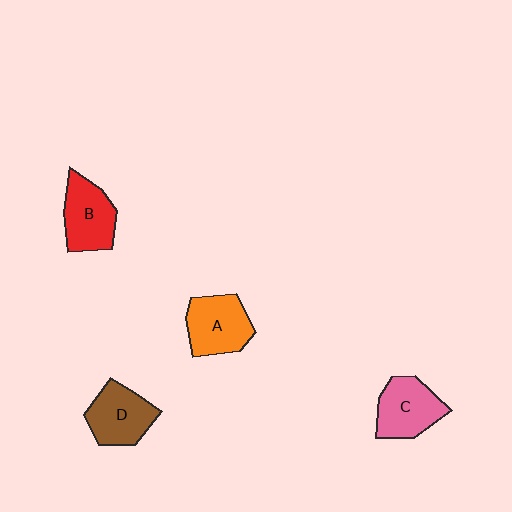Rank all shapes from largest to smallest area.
From largest to smallest: A (orange), C (pink), B (red), D (brown).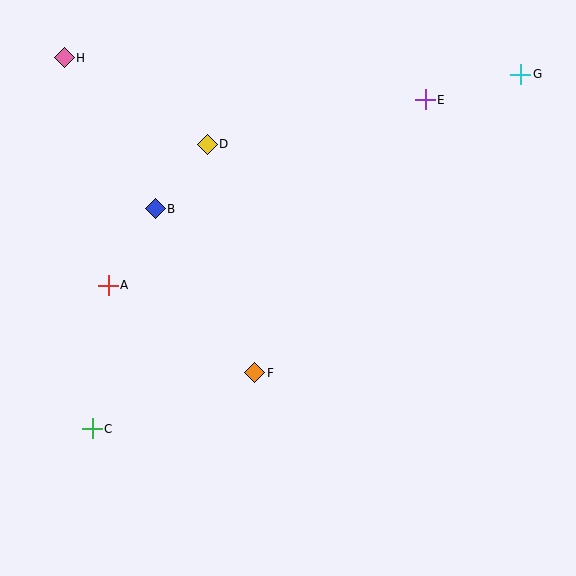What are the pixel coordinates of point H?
Point H is at (64, 58).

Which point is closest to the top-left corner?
Point H is closest to the top-left corner.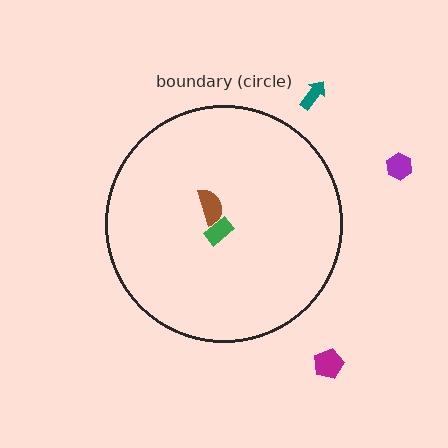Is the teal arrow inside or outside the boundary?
Outside.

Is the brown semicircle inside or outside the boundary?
Inside.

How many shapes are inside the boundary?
2 inside, 3 outside.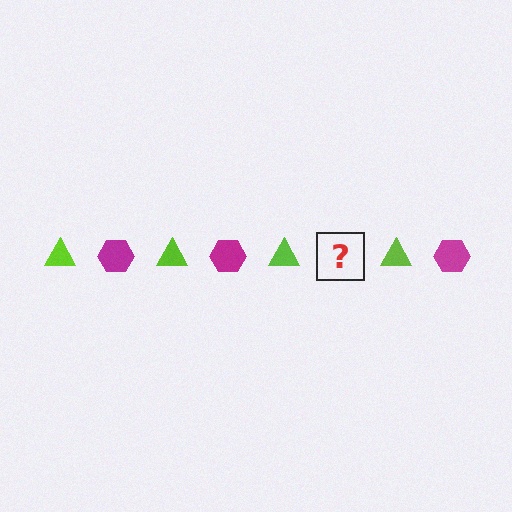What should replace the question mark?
The question mark should be replaced with a magenta hexagon.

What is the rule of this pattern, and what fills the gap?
The rule is that the pattern alternates between lime triangle and magenta hexagon. The gap should be filled with a magenta hexagon.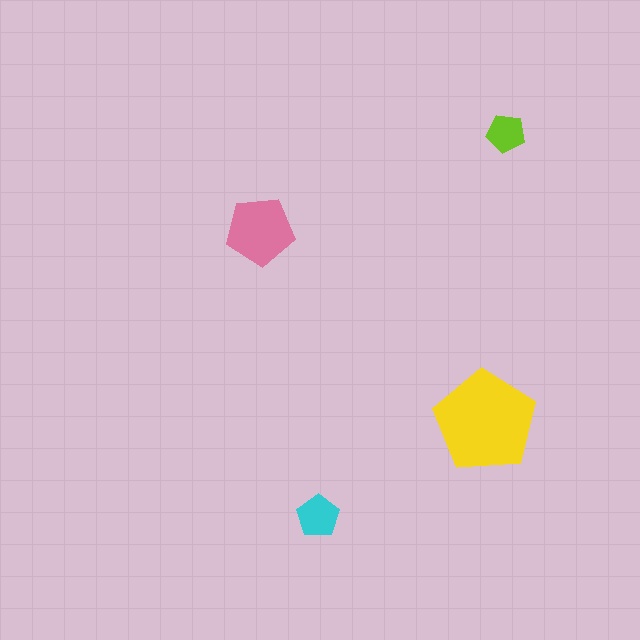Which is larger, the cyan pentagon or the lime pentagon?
The cyan one.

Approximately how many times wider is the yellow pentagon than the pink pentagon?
About 1.5 times wider.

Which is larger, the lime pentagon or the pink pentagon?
The pink one.